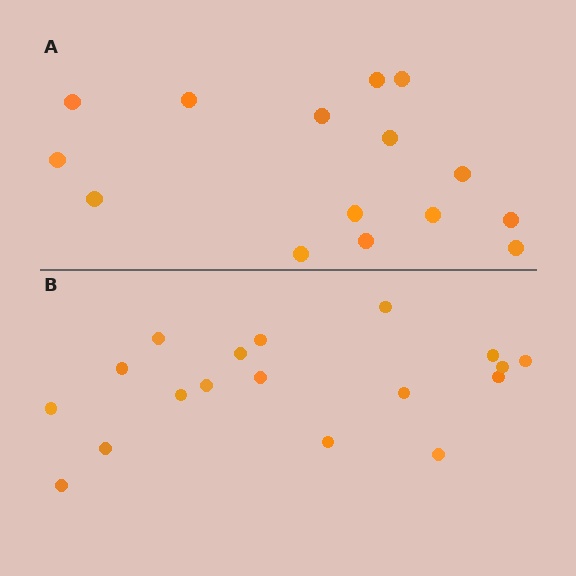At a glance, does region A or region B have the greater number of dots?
Region B (the bottom region) has more dots.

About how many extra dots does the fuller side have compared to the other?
Region B has just a few more — roughly 2 or 3 more dots than region A.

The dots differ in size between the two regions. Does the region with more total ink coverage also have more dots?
No. Region A has more total ink coverage because its dots are larger, but region B actually contains more individual dots. Total area can be misleading — the number of items is what matters here.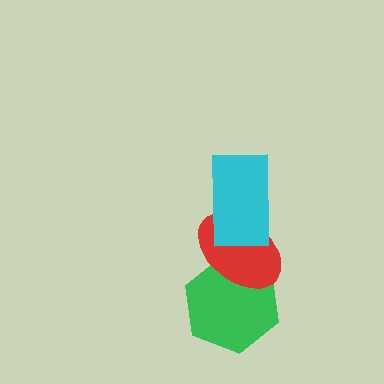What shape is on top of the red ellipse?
The cyan rectangle is on top of the red ellipse.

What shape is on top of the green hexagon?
The red ellipse is on top of the green hexagon.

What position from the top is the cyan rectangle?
The cyan rectangle is 1st from the top.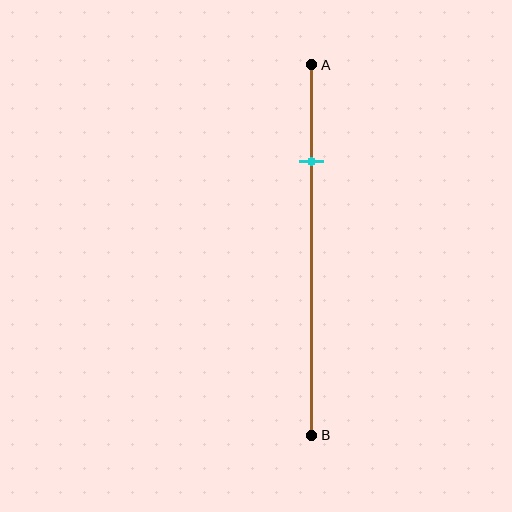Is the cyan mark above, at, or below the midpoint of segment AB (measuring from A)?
The cyan mark is above the midpoint of segment AB.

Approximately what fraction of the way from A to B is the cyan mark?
The cyan mark is approximately 25% of the way from A to B.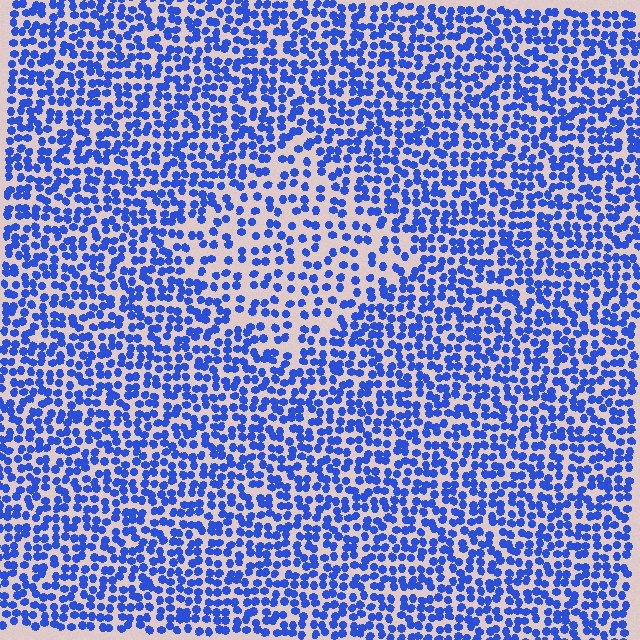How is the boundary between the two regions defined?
The boundary is defined by a change in element density (approximately 1.8x ratio). All elements are the same color, size, and shape.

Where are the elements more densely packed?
The elements are more densely packed outside the diamond boundary.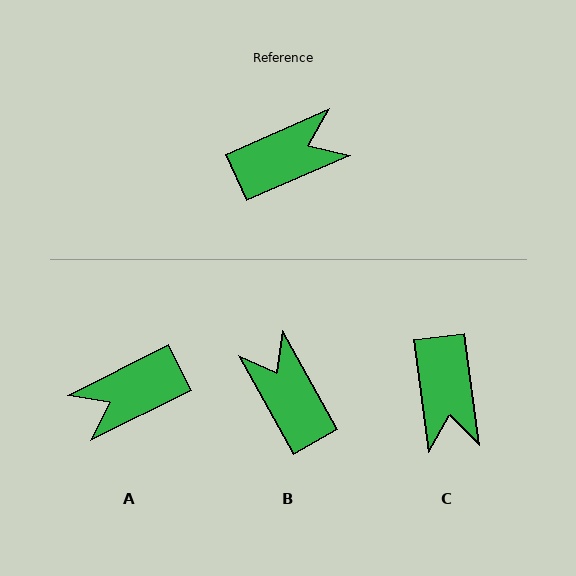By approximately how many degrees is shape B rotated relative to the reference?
Approximately 95 degrees counter-clockwise.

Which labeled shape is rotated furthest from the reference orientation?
A, about 177 degrees away.